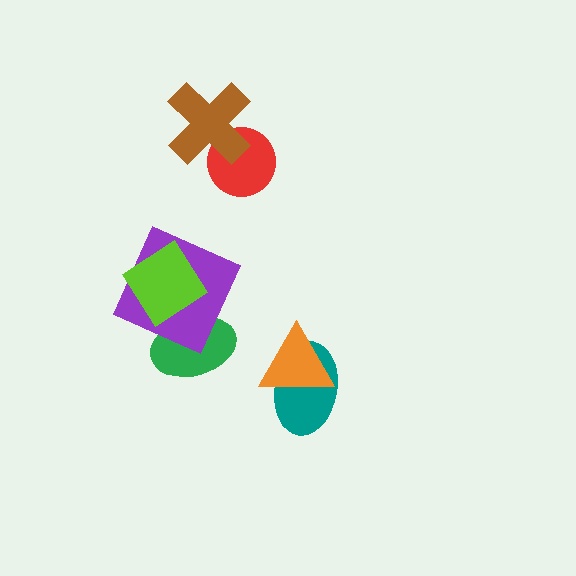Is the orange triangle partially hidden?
No, no other shape covers it.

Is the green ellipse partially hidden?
Yes, it is partially covered by another shape.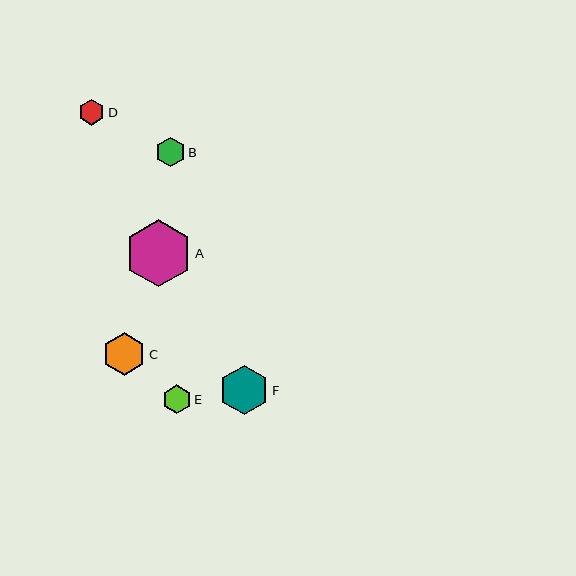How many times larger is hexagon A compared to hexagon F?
Hexagon A is approximately 1.4 times the size of hexagon F.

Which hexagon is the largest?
Hexagon A is the largest with a size of approximately 67 pixels.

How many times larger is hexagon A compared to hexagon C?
Hexagon A is approximately 1.6 times the size of hexagon C.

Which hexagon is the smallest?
Hexagon D is the smallest with a size of approximately 26 pixels.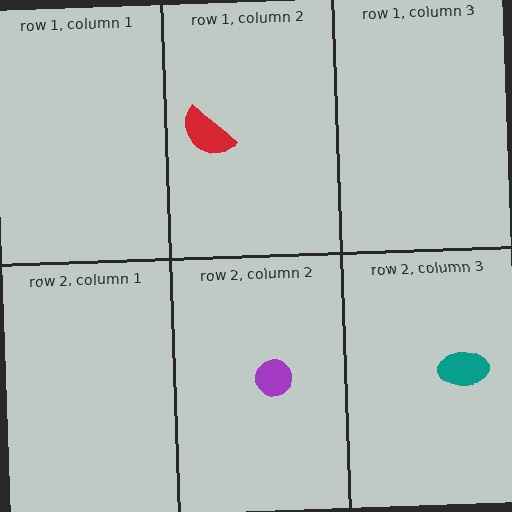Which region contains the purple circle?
The row 2, column 2 region.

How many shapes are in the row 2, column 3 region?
1.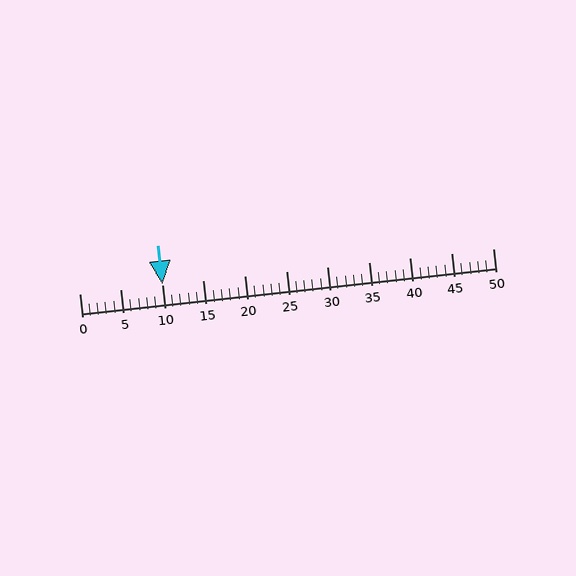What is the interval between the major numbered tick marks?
The major tick marks are spaced 5 units apart.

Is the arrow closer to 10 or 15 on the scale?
The arrow is closer to 10.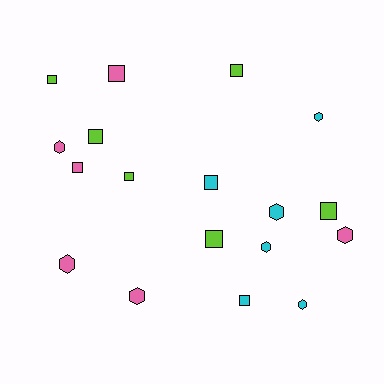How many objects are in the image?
There are 18 objects.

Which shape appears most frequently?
Square, with 10 objects.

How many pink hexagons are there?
There are 4 pink hexagons.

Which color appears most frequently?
Pink, with 6 objects.